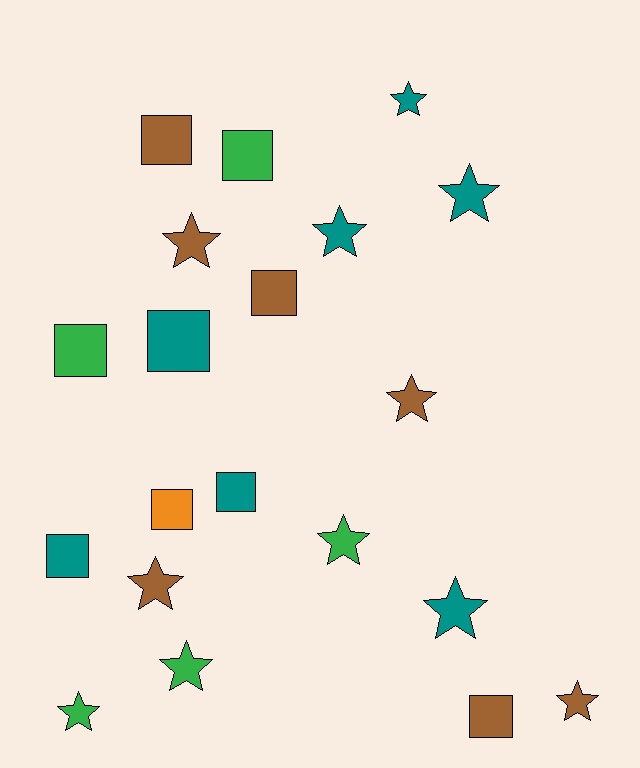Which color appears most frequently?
Brown, with 7 objects.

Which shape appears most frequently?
Star, with 11 objects.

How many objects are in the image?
There are 20 objects.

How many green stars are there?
There are 3 green stars.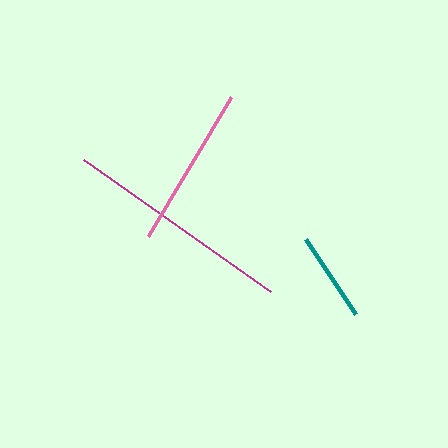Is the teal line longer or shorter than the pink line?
The pink line is longer than the teal line.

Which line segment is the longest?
The magenta line is the longest at approximately 229 pixels.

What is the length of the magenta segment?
The magenta segment is approximately 229 pixels long.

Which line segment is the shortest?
The teal line is the shortest at approximately 90 pixels.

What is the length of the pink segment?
The pink segment is approximately 162 pixels long.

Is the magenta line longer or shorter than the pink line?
The magenta line is longer than the pink line.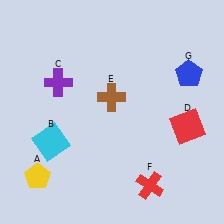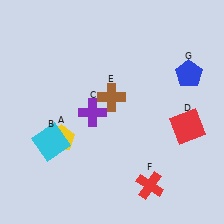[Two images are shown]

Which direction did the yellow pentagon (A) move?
The yellow pentagon (A) moved up.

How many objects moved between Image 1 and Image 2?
2 objects moved between the two images.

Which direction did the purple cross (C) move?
The purple cross (C) moved right.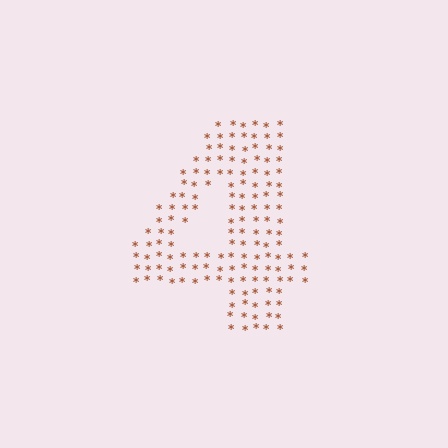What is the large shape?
The large shape is the digit 4.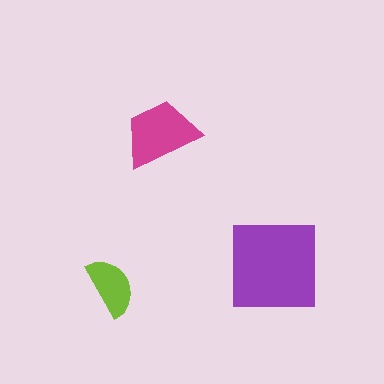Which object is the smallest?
The lime semicircle.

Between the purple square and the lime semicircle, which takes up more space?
The purple square.